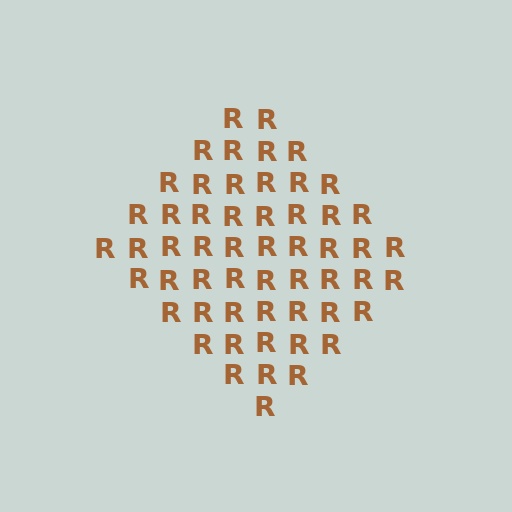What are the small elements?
The small elements are letter R's.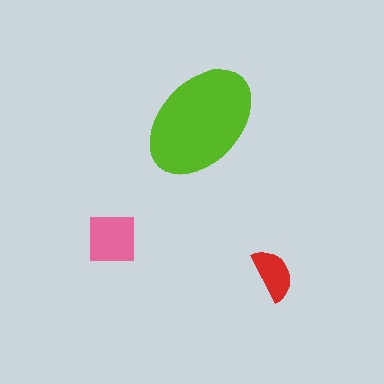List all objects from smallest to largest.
The red semicircle, the pink square, the lime ellipse.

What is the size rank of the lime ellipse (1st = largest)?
1st.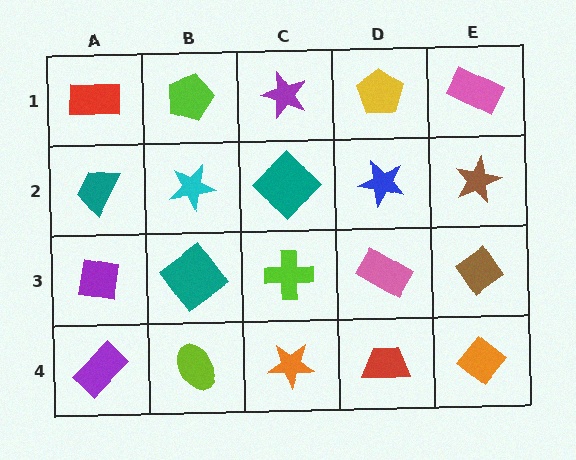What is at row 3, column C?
A lime cross.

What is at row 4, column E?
An orange diamond.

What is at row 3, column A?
A purple square.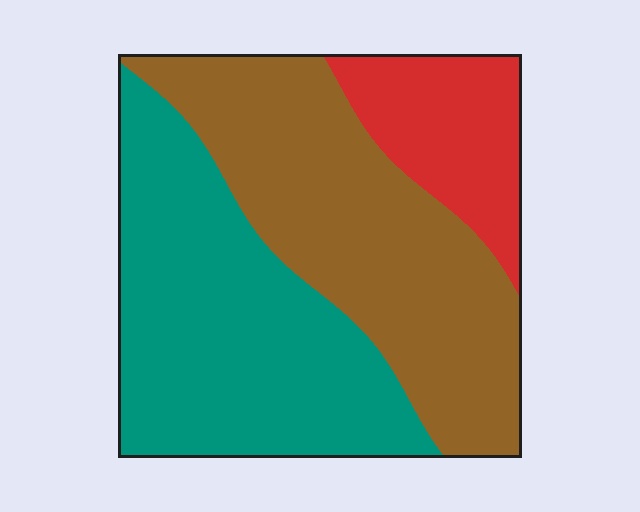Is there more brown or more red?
Brown.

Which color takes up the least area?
Red, at roughly 15%.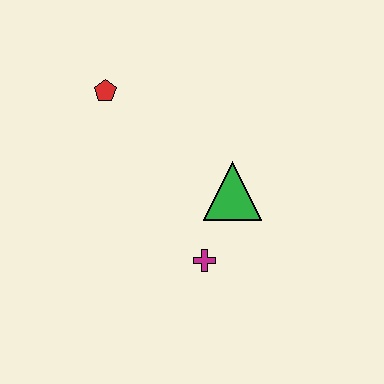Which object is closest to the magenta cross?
The green triangle is closest to the magenta cross.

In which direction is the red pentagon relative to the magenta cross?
The red pentagon is above the magenta cross.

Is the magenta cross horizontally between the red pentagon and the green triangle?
Yes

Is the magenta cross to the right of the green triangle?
No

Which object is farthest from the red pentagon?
The magenta cross is farthest from the red pentagon.